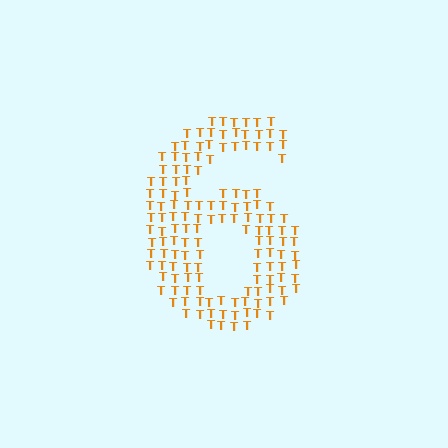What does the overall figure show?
The overall figure shows the digit 6.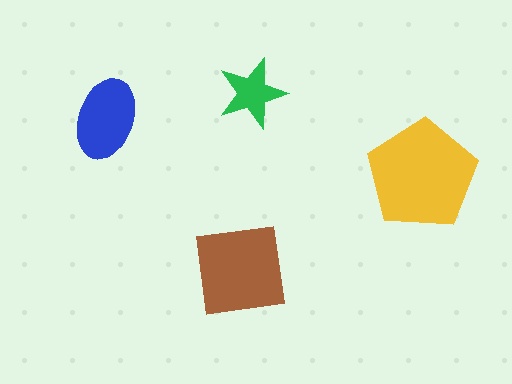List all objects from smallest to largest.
The green star, the blue ellipse, the brown square, the yellow pentagon.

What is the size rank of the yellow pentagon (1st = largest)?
1st.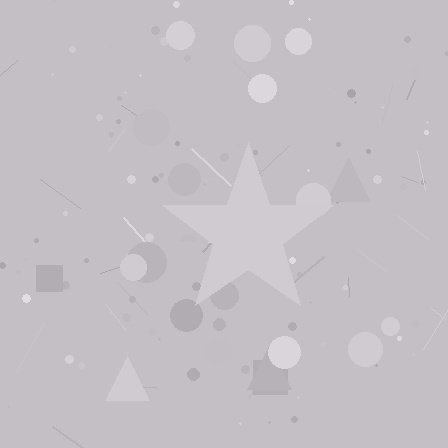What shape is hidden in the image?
A star is hidden in the image.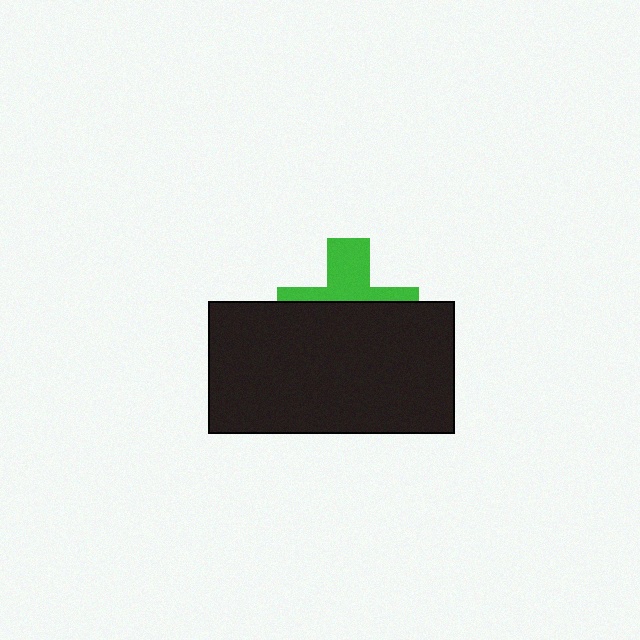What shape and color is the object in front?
The object in front is a black rectangle.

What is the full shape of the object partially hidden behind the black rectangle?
The partially hidden object is a green cross.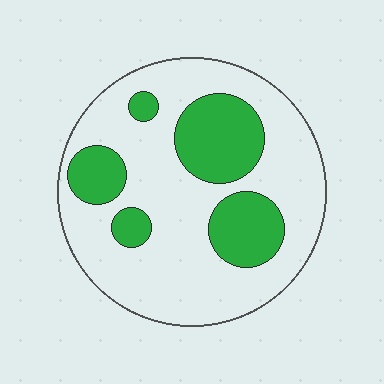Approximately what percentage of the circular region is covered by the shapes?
Approximately 30%.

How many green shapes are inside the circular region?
5.